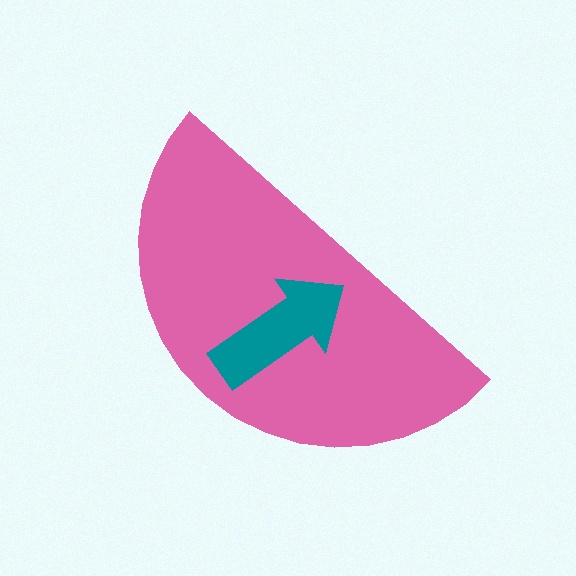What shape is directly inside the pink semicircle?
The teal arrow.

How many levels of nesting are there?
2.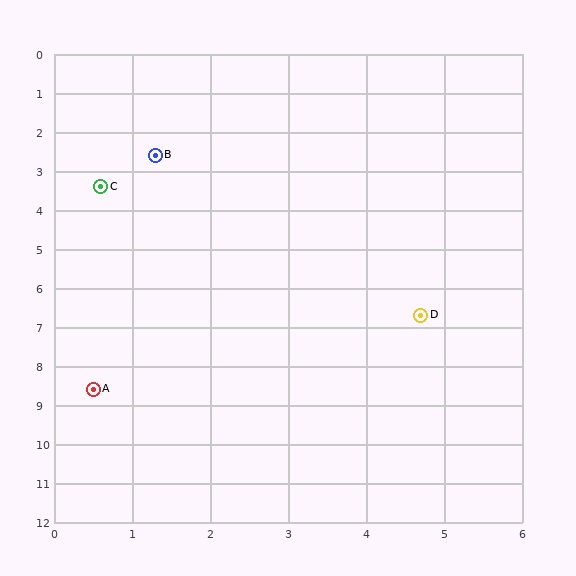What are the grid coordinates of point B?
Point B is at approximately (1.3, 2.6).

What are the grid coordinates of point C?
Point C is at approximately (0.6, 3.4).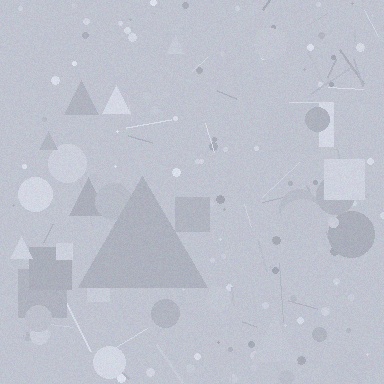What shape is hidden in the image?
A triangle is hidden in the image.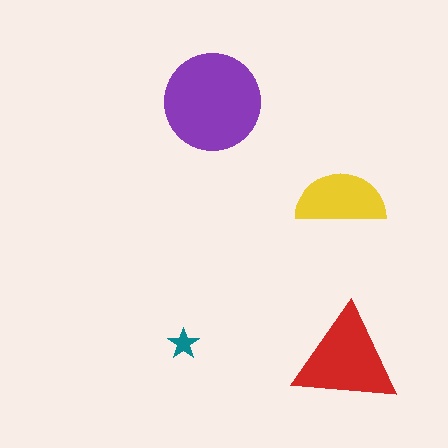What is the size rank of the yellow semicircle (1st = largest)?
3rd.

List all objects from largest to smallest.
The purple circle, the red triangle, the yellow semicircle, the teal star.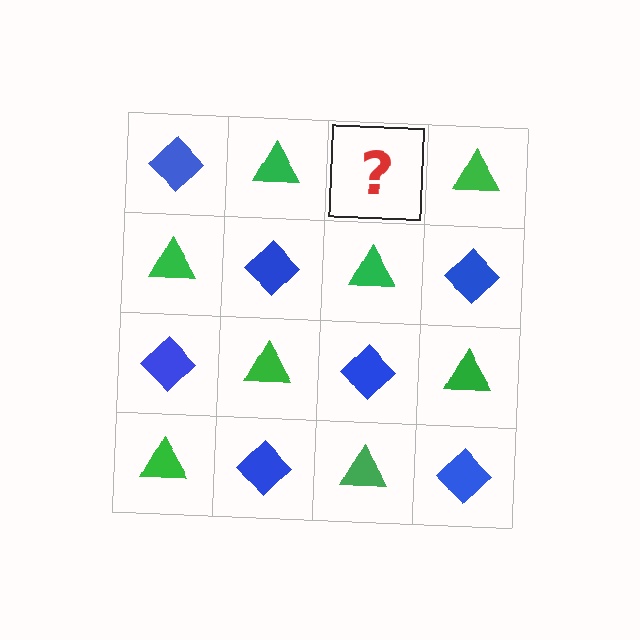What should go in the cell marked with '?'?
The missing cell should contain a blue diamond.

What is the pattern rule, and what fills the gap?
The rule is that it alternates blue diamond and green triangle in a checkerboard pattern. The gap should be filled with a blue diamond.